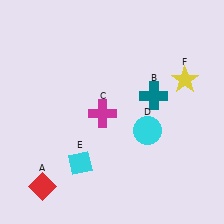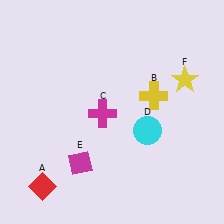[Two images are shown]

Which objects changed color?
B changed from teal to yellow. E changed from cyan to magenta.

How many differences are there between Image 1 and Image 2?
There are 2 differences between the two images.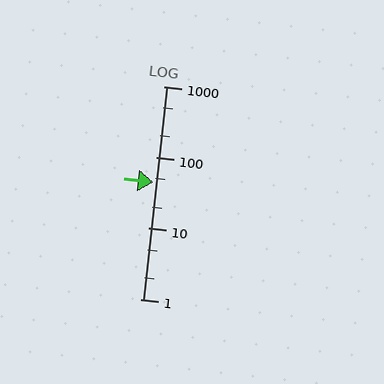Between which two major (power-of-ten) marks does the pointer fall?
The pointer is between 10 and 100.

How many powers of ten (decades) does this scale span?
The scale spans 3 decades, from 1 to 1000.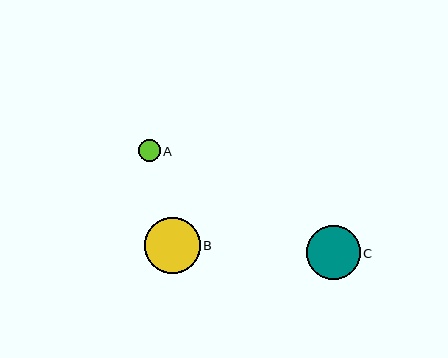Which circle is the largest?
Circle B is the largest with a size of approximately 56 pixels.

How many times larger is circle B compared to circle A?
Circle B is approximately 2.5 times the size of circle A.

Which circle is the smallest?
Circle A is the smallest with a size of approximately 22 pixels.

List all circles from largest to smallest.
From largest to smallest: B, C, A.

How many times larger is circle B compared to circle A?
Circle B is approximately 2.5 times the size of circle A.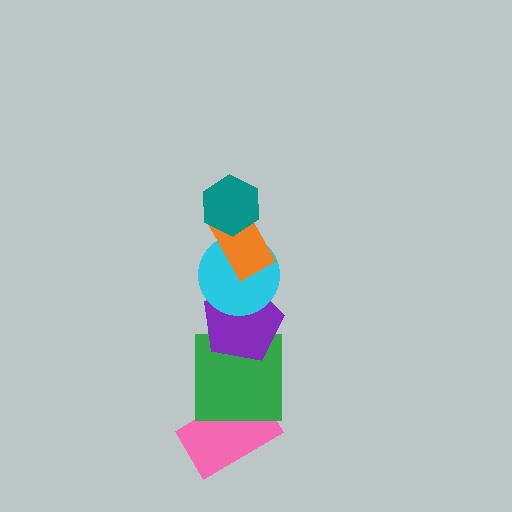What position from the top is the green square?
The green square is 5th from the top.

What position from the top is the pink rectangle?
The pink rectangle is 6th from the top.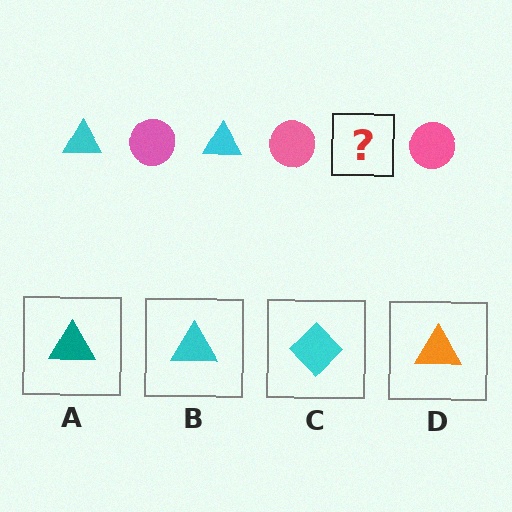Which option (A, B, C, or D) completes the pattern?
B.